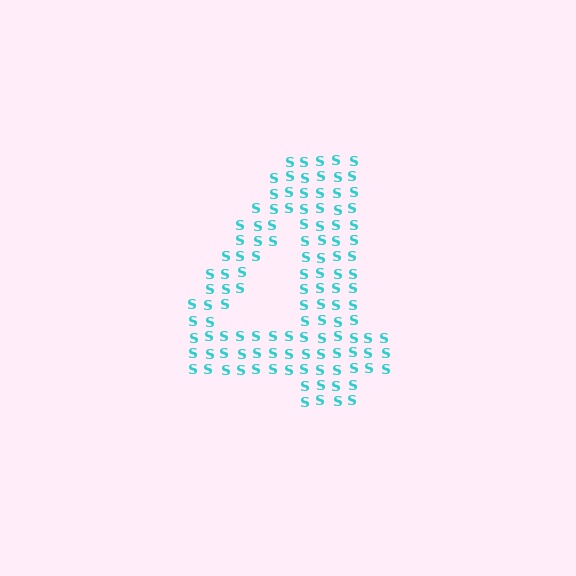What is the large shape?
The large shape is the digit 4.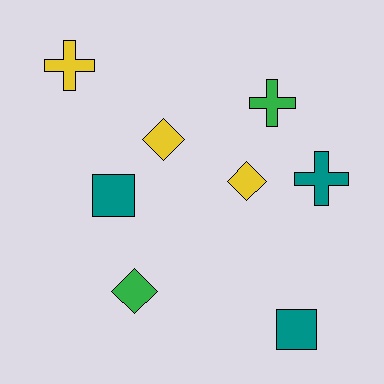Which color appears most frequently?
Yellow, with 3 objects.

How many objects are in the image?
There are 8 objects.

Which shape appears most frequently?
Cross, with 3 objects.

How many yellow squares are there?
There are no yellow squares.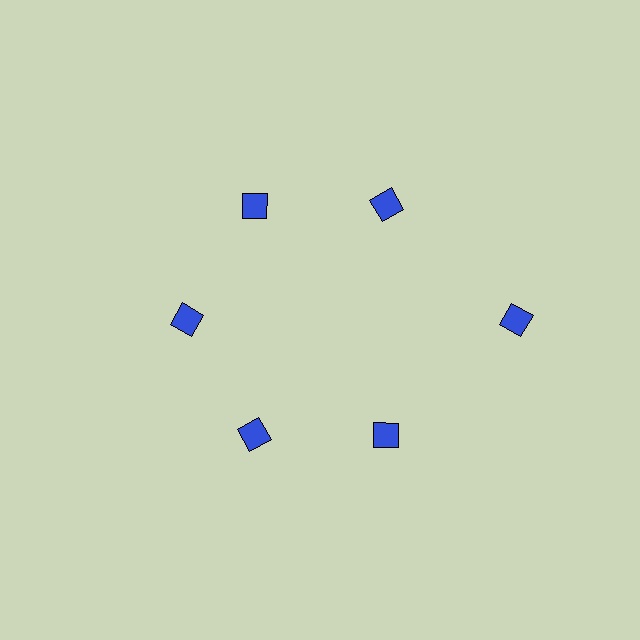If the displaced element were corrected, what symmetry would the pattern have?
It would have 6-fold rotational symmetry — the pattern would map onto itself every 60 degrees.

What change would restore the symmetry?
The symmetry would be restored by moving it inward, back onto the ring so that all 6 diamonds sit at equal angles and equal distance from the center.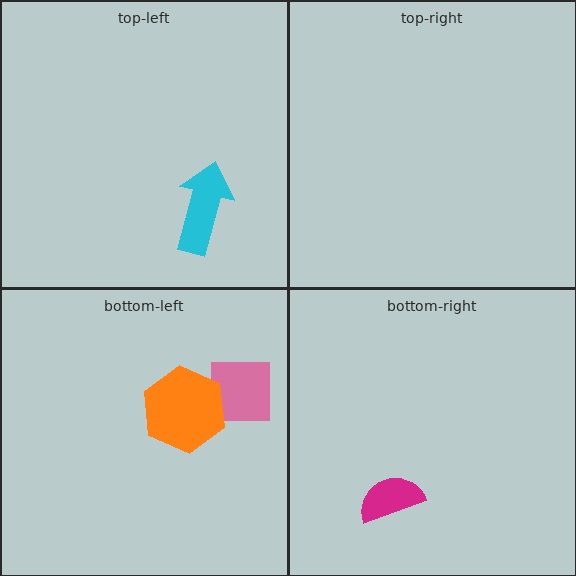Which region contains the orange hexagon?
The bottom-left region.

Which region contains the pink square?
The bottom-left region.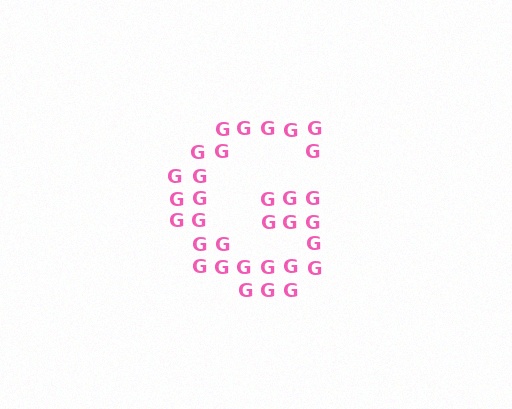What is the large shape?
The large shape is the letter G.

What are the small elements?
The small elements are letter G's.